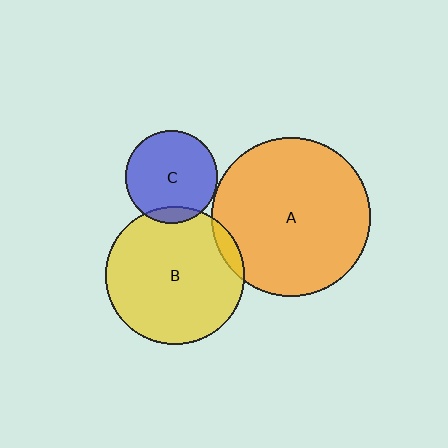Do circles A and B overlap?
Yes.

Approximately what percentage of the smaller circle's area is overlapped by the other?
Approximately 5%.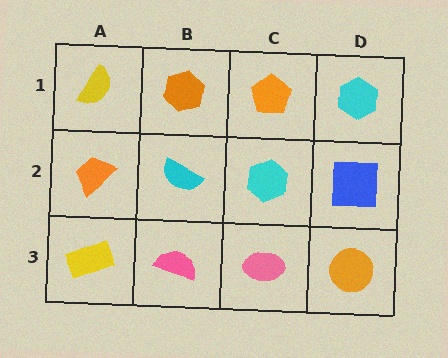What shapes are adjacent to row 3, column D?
A blue square (row 2, column D), a pink ellipse (row 3, column C).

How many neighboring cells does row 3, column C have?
3.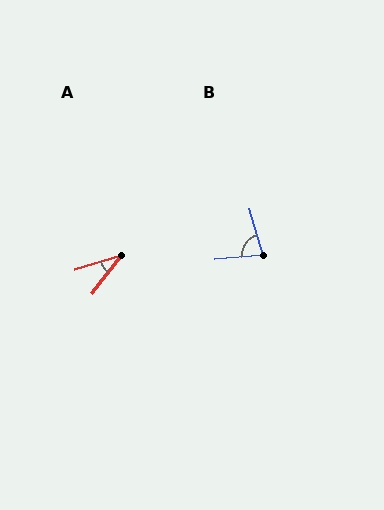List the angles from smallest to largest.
A (36°), B (79°).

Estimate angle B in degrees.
Approximately 79 degrees.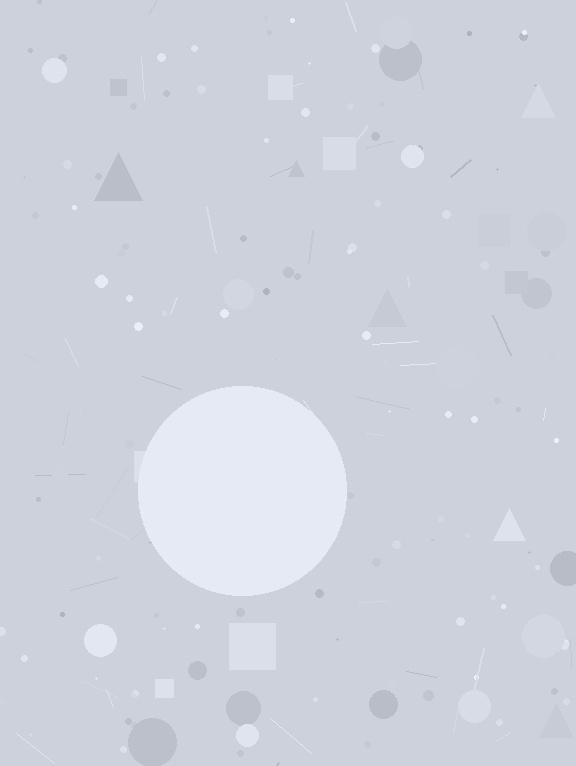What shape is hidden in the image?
A circle is hidden in the image.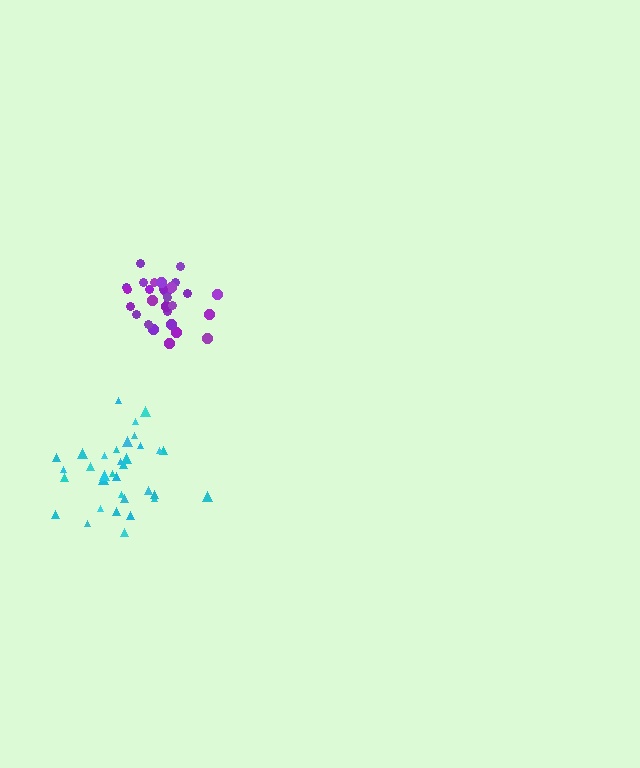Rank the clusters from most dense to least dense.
purple, cyan.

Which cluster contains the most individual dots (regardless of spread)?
Cyan (34).